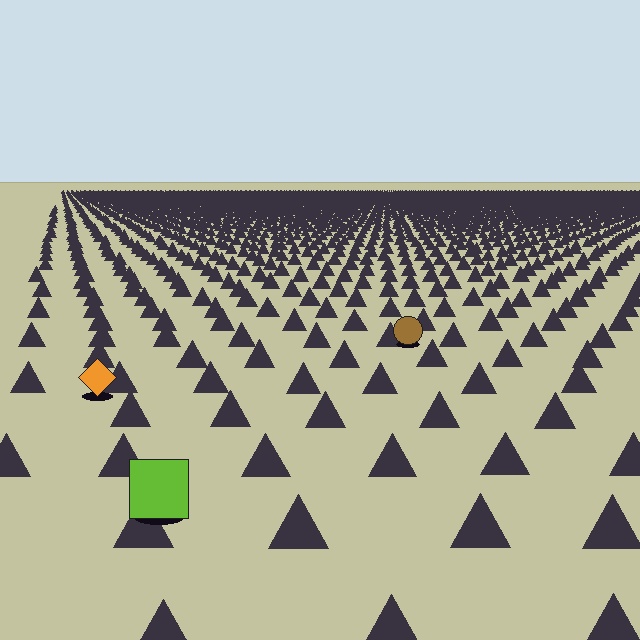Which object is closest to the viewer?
The lime square is closest. The texture marks near it are larger and more spread out.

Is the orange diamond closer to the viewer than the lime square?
No. The lime square is closer — you can tell from the texture gradient: the ground texture is coarser near it.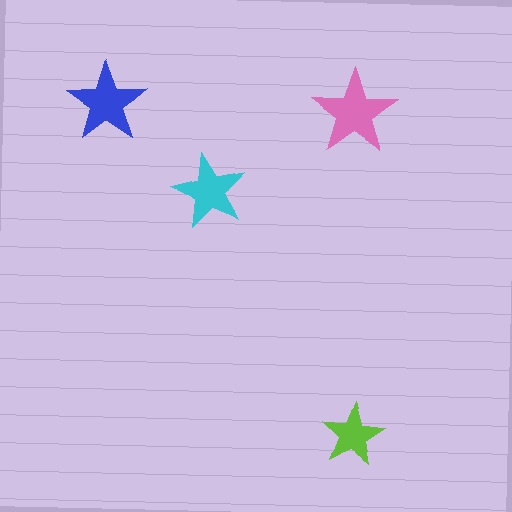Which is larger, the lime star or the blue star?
The blue one.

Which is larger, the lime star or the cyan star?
The cyan one.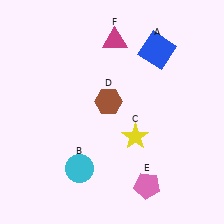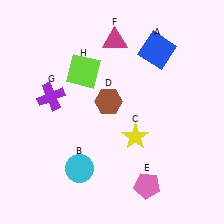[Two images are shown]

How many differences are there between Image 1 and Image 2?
There are 2 differences between the two images.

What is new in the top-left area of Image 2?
A lime square (H) was added in the top-left area of Image 2.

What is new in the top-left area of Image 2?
A purple cross (G) was added in the top-left area of Image 2.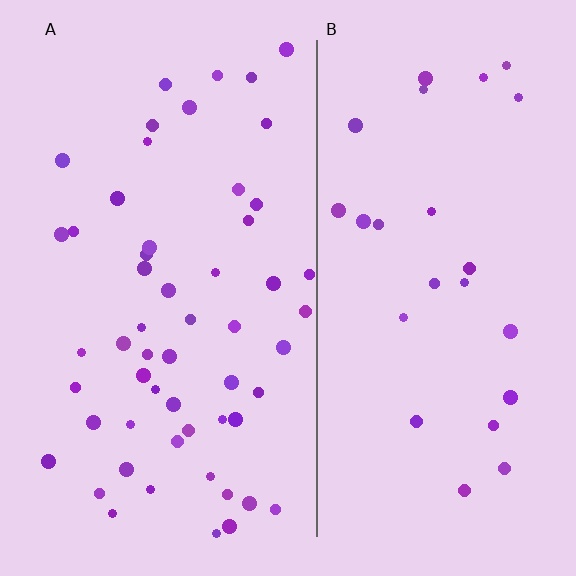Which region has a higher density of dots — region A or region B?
A (the left).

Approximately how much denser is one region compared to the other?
Approximately 2.2× — region A over region B.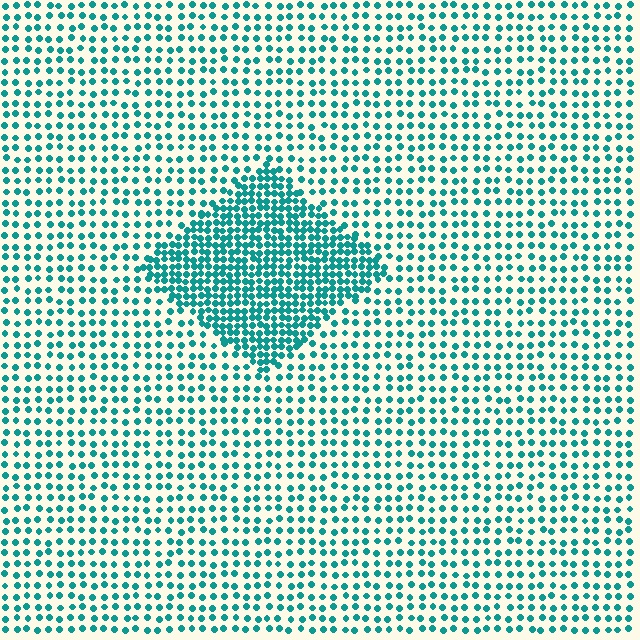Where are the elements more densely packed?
The elements are more densely packed inside the diamond boundary.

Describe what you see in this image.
The image contains small teal elements arranged at two different densities. A diamond-shaped region is visible where the elements are more densely packed than the surrounding area.